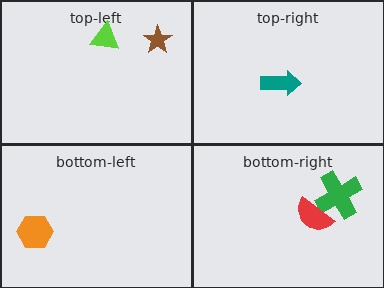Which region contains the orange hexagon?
The bottom-left region.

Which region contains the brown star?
The top-left region.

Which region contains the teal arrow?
The top-right region.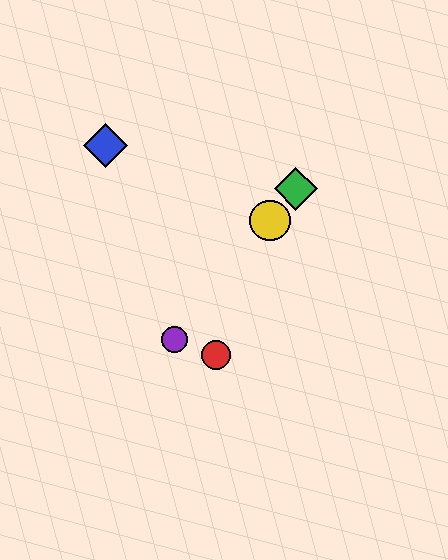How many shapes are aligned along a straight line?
3 shapes (the green diamond, the yellow circle, the purple circle) are aligned along a straight line.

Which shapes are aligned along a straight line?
The green diamond, the yellow circle, the purple circle are aligned along a straight line.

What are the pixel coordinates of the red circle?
The red circle is at (216, 355).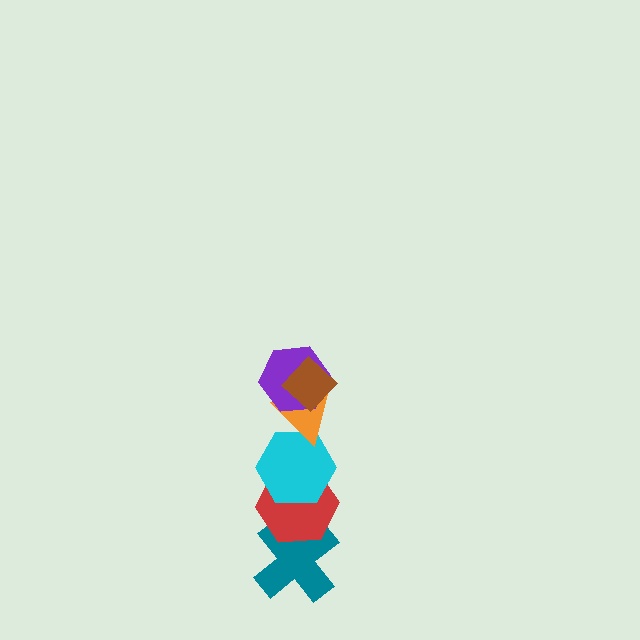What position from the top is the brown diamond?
The brown diamond is 1st from the top.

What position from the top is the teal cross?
The teal cross is 6th from the top.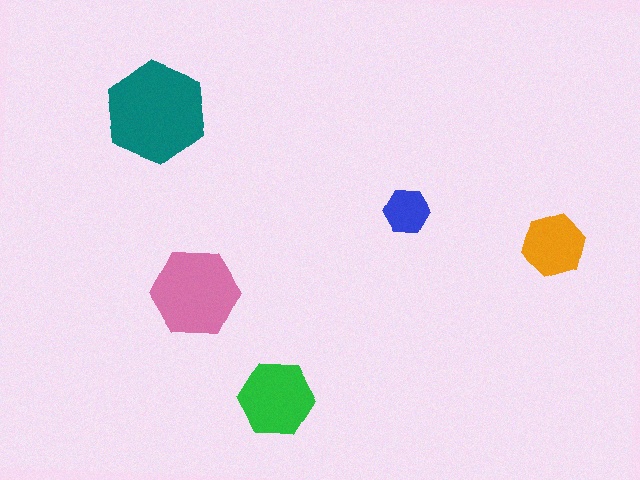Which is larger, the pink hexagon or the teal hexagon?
The teal one.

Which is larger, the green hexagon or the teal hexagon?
The teal one.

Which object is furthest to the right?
The orange hexagon is rightmost.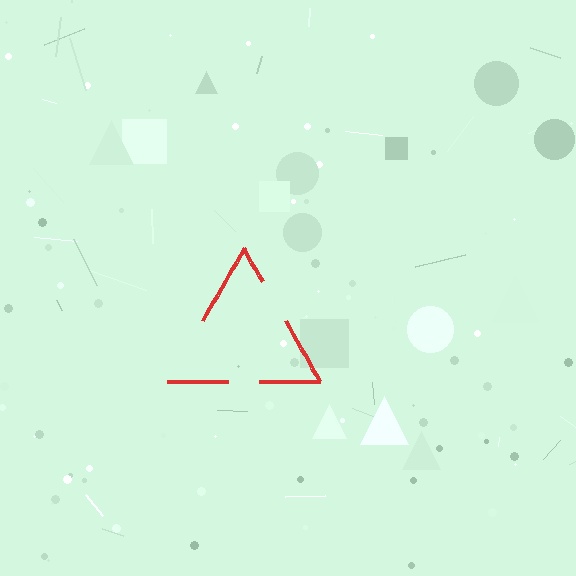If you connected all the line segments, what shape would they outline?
They would outline a triangle.